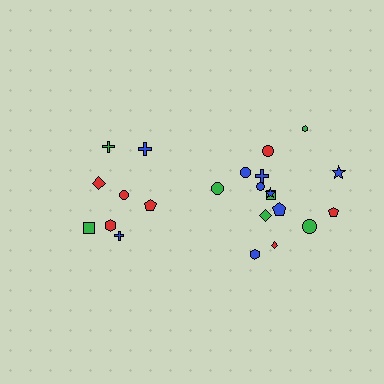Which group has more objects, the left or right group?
The right group.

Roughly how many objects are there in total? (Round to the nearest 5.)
Roughly 25 objects in total.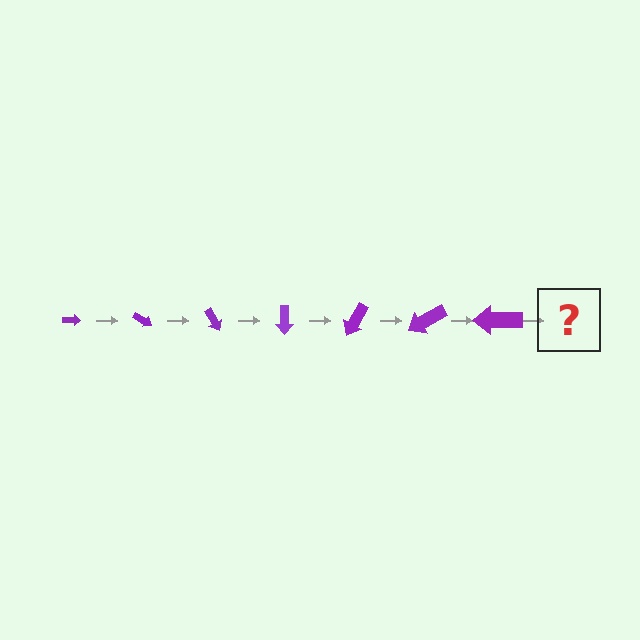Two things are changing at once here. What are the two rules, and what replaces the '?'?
The two rules are that the arrow grows larger each step and it rotates 30 degrees each step. The '?' should be an arrow, larger than the previous one and rotated 210 degrees from the start.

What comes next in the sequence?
The next element should be an arrow, larger than the previous one and rotated 210 degrees from the start.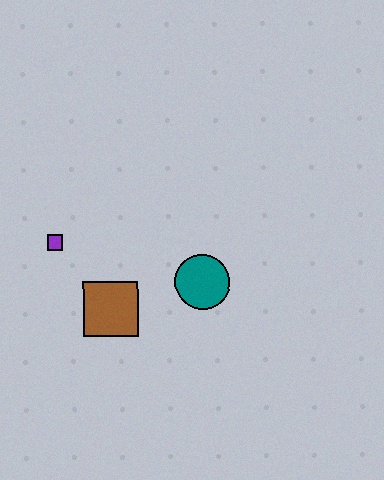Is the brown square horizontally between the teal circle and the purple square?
Yes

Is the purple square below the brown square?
No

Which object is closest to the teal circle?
The brown square is closest to the teal circle.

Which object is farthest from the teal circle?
The purple square is farthest from the teal circle.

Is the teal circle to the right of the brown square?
Yes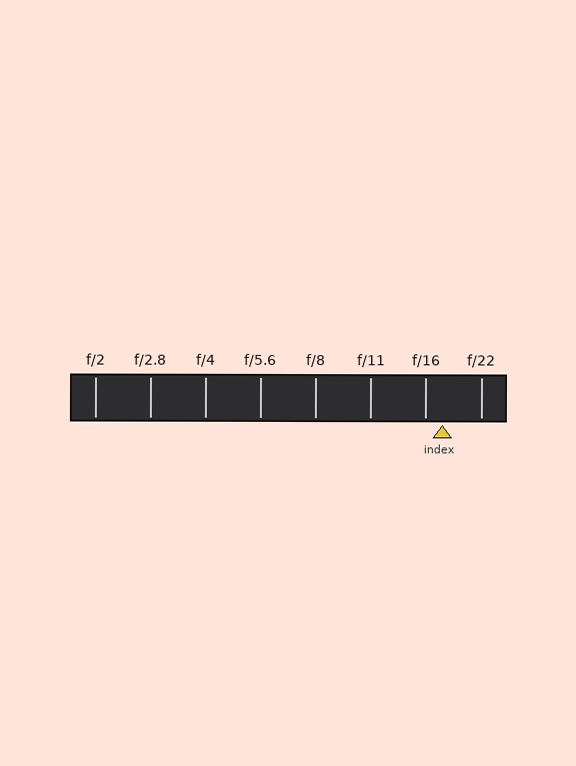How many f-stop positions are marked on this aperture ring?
There are 8 f-stop positions marked.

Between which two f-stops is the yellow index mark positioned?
The index mark is between f/16 and f/22.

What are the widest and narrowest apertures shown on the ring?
The widest aperture shown is f/2 and the narrowest is f/22.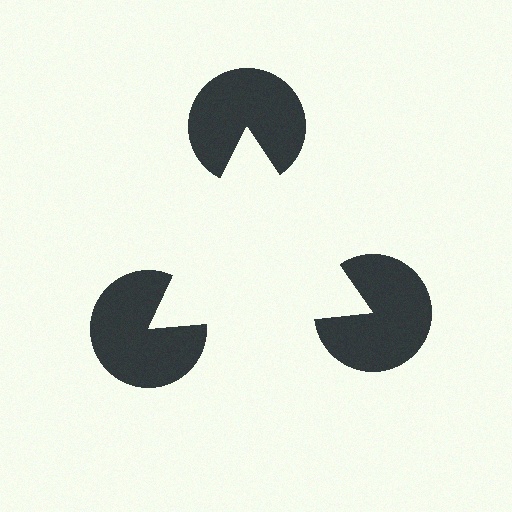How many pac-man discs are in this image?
There are 3 — one at each vertex of the illusory triangle.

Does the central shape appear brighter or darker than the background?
It typically appears slightly brighter than the background, even though no actual brightness change is drawn.